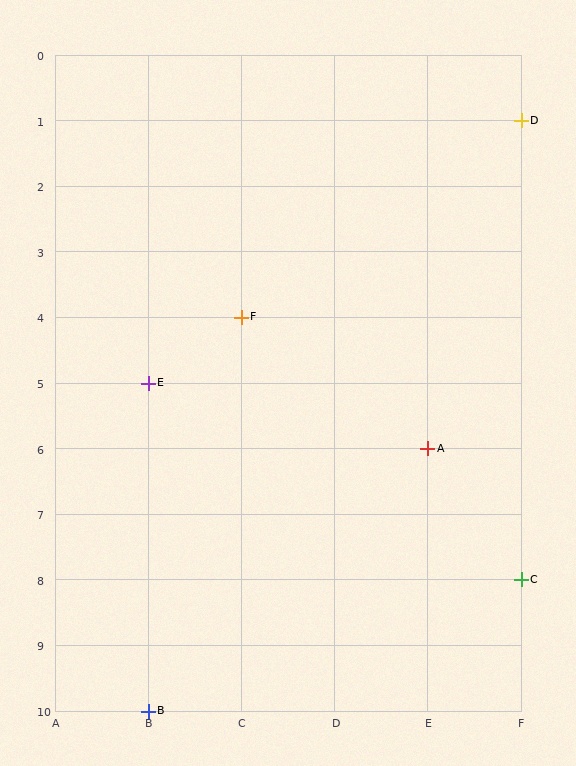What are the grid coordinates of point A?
Point A is at grid coordinates (E, 6).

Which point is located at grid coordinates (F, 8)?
Point C is at (F, 8).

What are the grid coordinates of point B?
Point B is at grid coordinates (B, 10).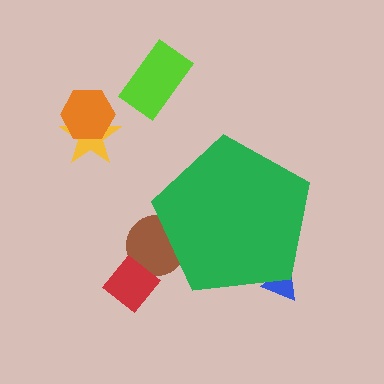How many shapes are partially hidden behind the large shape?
2 shapes are partially hidden.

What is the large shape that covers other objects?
A green pentagon.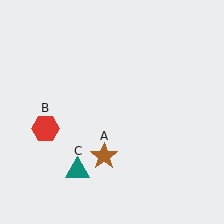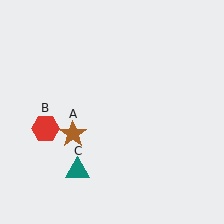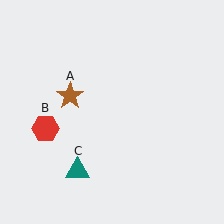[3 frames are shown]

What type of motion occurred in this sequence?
The brown star (object A) rotated clockwise around the center of the scene.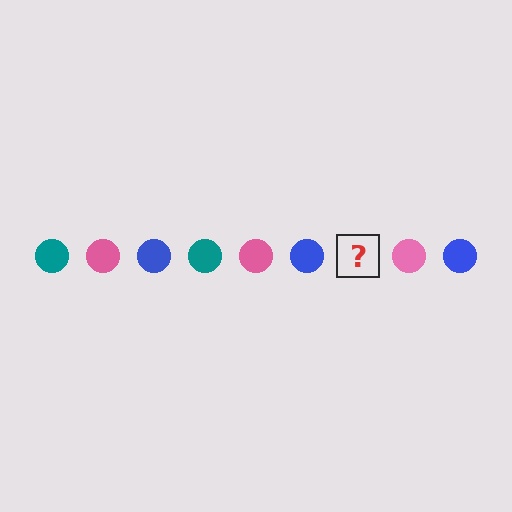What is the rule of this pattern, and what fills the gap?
The rule is that the pattern cycles through teal, pink, blue circles. The gap should be filled with a teal circle.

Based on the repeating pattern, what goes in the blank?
The blank should be a teal circle.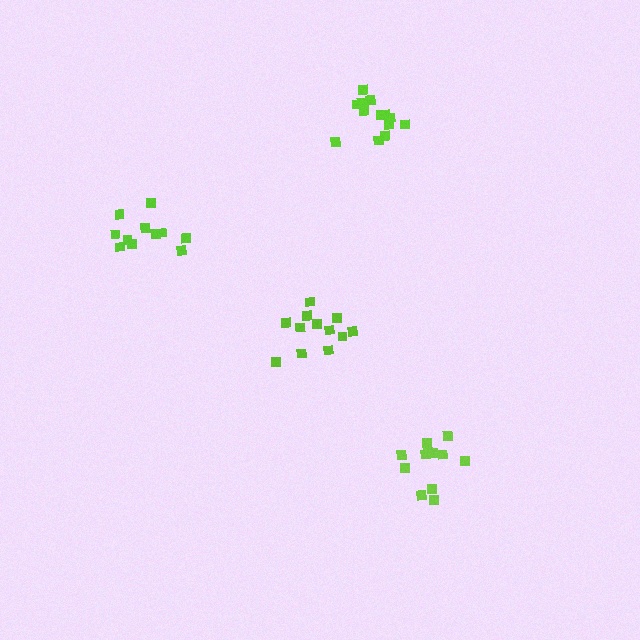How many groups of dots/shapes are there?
There are 4 groups.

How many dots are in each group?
Group 1: 12 dots, Group 2: 11 dots, Group 3: 13 dots, Group 4: 12 dots (48 total).